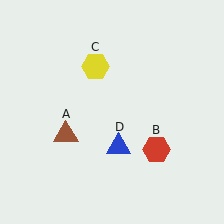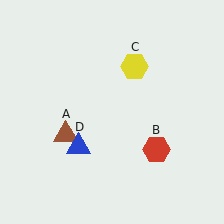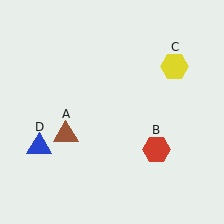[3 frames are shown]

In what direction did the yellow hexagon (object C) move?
The yellow hexagon (object C) moved right.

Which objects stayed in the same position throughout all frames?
Brown triangle (object A) and red hexagon (object B) remained stationary.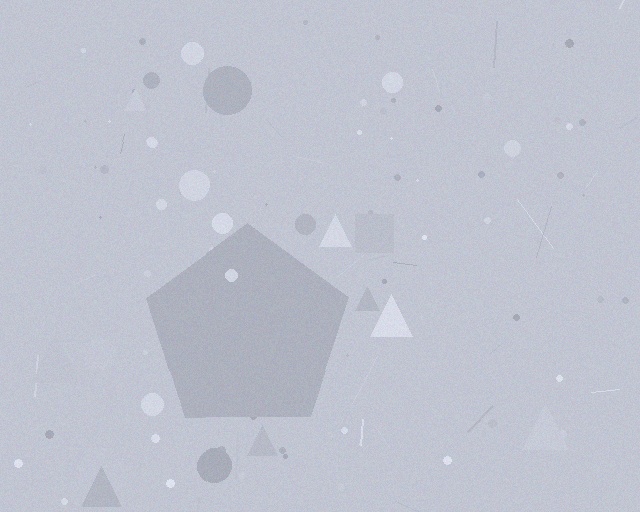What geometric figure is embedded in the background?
A pentagon is embedded in the background.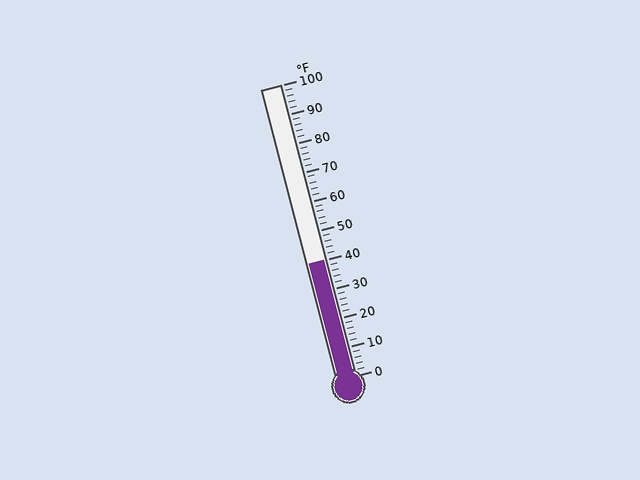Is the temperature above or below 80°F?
The temperature is below 80°F.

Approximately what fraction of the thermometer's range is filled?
The thermometer is filled to approximately 40% of its range.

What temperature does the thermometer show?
The thermometer shows approximately 40°F.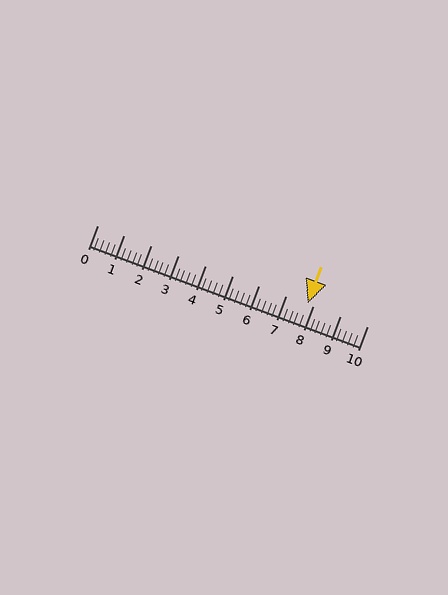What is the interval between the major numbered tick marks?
The major tick marks are spaced 1 units apart.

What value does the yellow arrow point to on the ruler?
The yellow arrow points to approximately 7.8.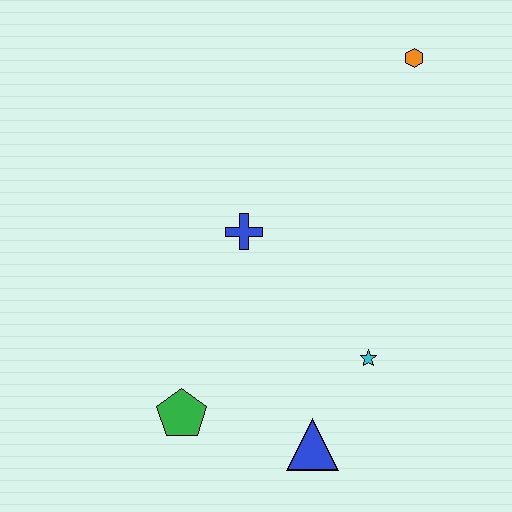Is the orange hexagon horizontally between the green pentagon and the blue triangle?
No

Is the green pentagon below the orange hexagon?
Yes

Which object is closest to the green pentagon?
The blue triangle is closest to the green pentagon.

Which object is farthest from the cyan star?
The orange hexagon is farthest from the cyan star.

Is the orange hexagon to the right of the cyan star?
Yes